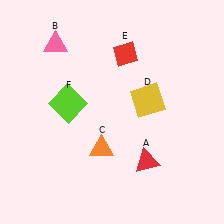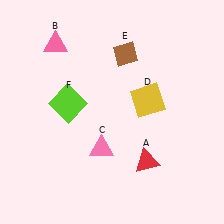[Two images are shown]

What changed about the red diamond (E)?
In Image 1, E is red. In Image 2, it changed to brown.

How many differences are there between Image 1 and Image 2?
There are 2 differences between the two images.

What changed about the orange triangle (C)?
In Image 1, C is orange. In Image 2, it changed to pink.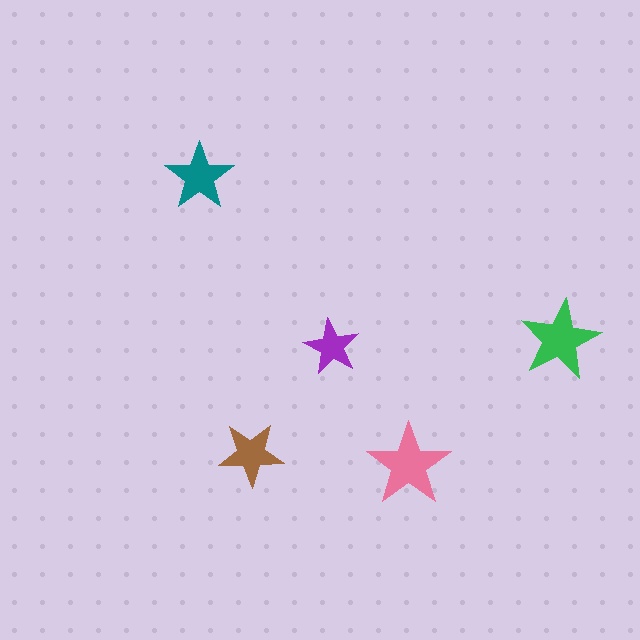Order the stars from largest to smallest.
the pink one, the green one, the teal one, the brown one, the purple one.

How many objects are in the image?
There are 5 objects in the image.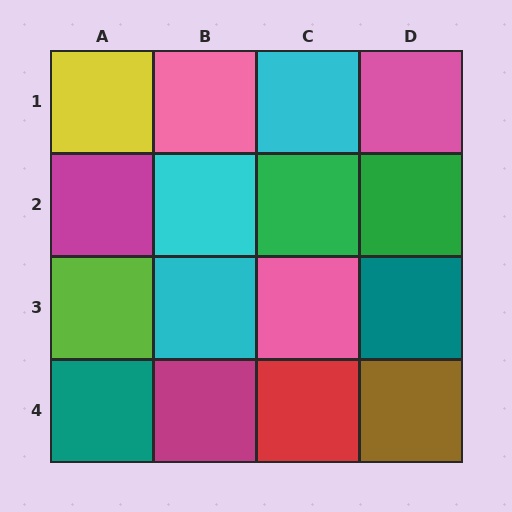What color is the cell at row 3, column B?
Cyan.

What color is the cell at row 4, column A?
Teal.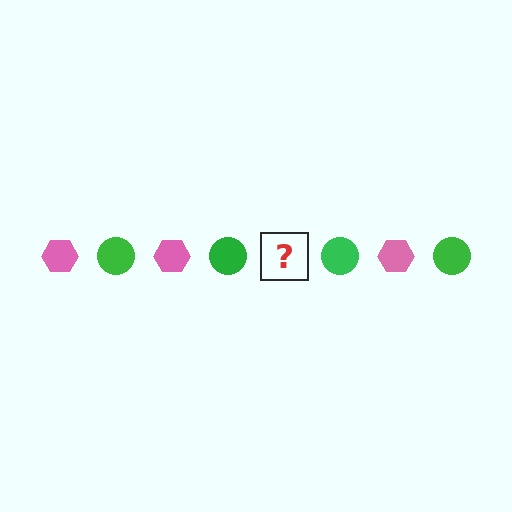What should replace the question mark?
The question mark should be replaced with a pink hexagon.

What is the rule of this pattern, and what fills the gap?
The rule is that the pattern alternates between pink hexagon and green circle. The gap should be filled with a pink hexagon.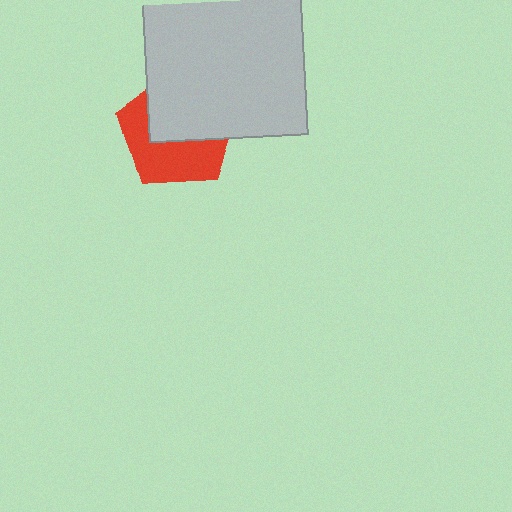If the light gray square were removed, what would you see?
You would see the complete red pentagon.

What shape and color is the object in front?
The object in front is a light gray square.